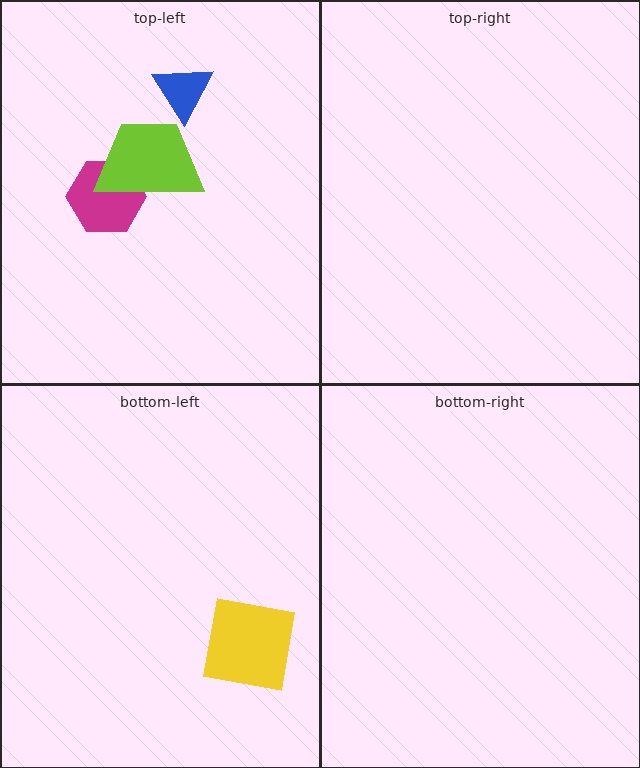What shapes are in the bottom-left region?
The yellow square.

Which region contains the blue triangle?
The top-left region.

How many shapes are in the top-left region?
3.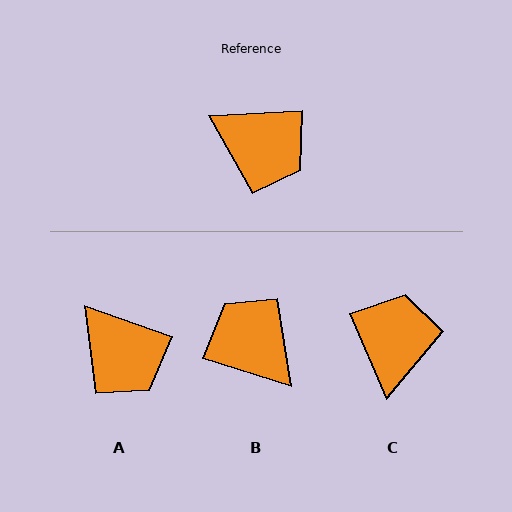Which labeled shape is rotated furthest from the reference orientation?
B, about 160 degrees away.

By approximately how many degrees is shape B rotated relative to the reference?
Approximately 160 degrees counter-clockwise.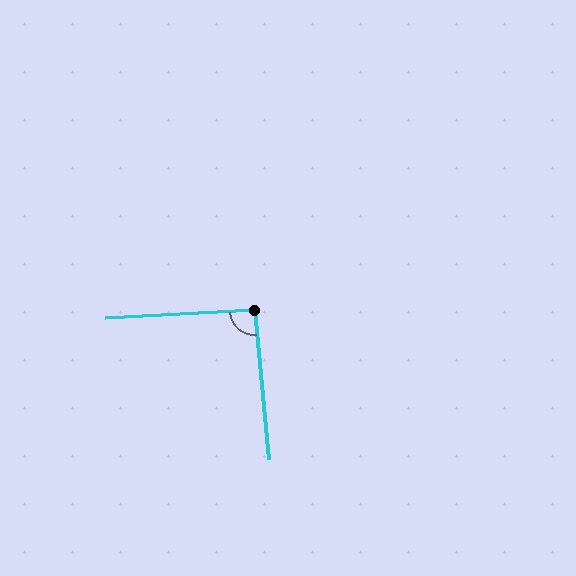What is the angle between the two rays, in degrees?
Approximately 92 degrees.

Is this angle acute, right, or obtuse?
It is approximately a right angle.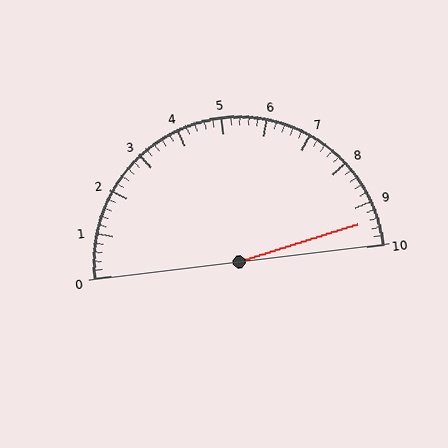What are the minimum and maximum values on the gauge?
The gauge ranges from 0 to 10.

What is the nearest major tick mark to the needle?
The nearest major tick mark is 9.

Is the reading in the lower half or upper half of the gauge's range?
The reading is in the upper half of the range (0 to 10).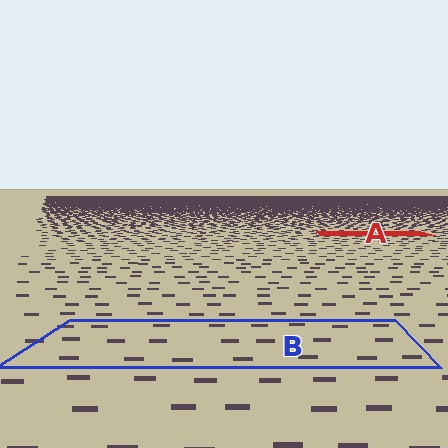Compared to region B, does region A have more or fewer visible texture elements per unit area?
Region A has more texture elements per unit area — they are packed more densely because it is farther away.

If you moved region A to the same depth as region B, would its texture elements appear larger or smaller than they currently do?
They would appear larger. At a closer depth, the same texture elements are projected at a bigger on-screen size.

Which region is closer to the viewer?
Region B is closer. The texture elements there are larger and more spread out.